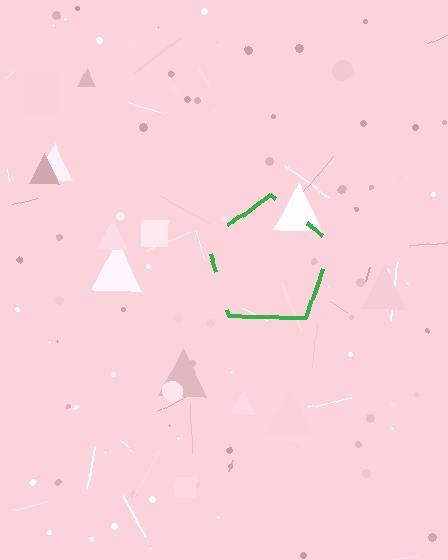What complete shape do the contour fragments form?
The contour fragments form a pentagon.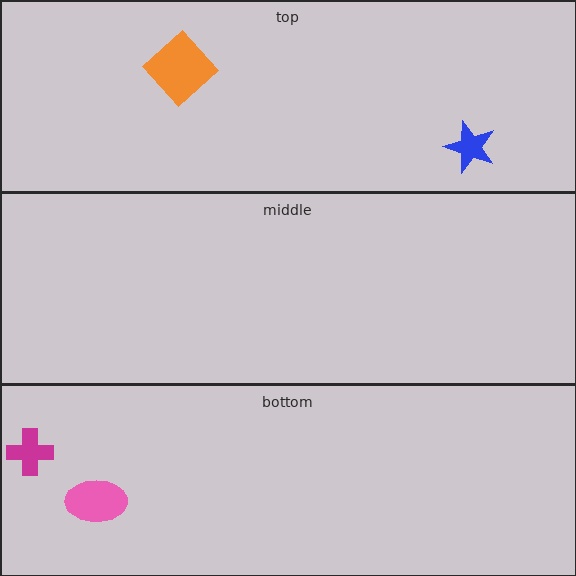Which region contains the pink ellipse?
The bottom region.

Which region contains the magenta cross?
The bottom region.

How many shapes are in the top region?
2.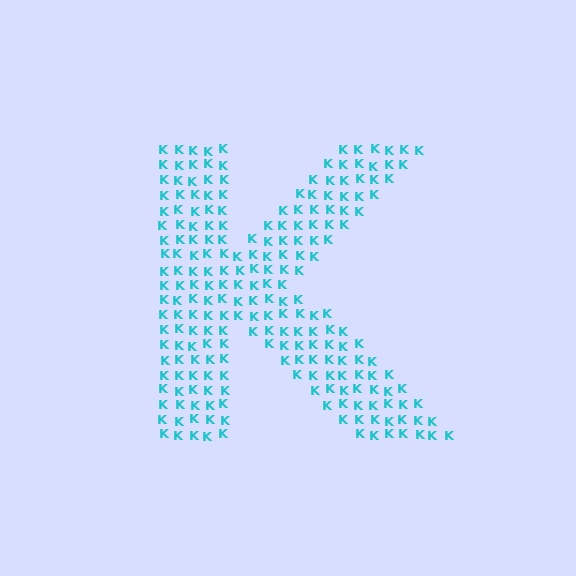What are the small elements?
The small elements are letter K's.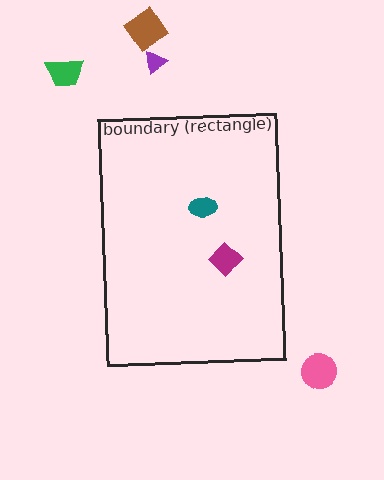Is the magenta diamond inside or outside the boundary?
Inside.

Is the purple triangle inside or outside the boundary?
Outside.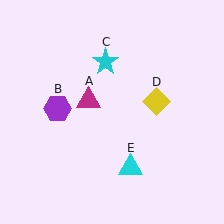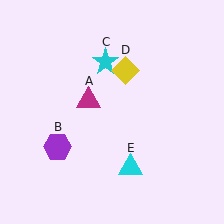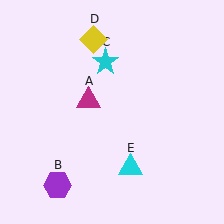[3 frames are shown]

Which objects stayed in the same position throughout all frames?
Magenta triangle (object A) and cyan star (object C) and cyan triangle (object E) remained stationary.